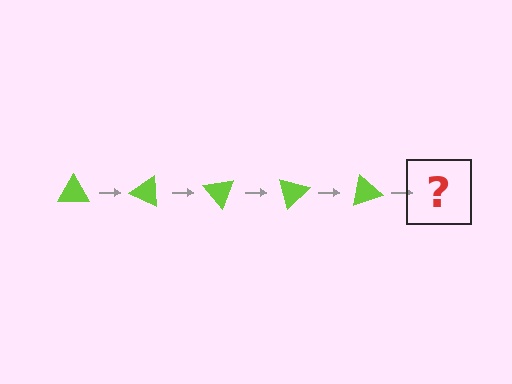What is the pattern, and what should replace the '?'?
The pattern is that the triangle rotates 25 degrees each step. The '?' should be a lime triangle rotated 125 degrees.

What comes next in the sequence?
The next element should be a lime triangle rotated 125 degrees.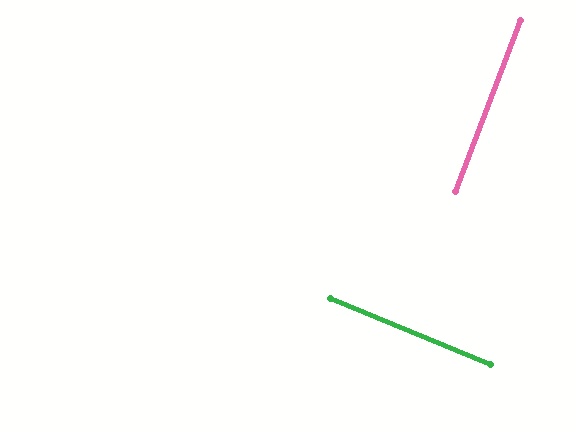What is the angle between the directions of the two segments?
Approximately 89 degrees.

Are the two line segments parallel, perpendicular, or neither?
Perpendicular — they meet at approximately 89°.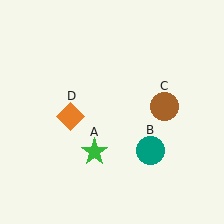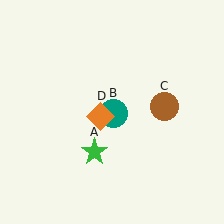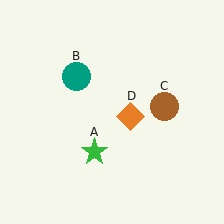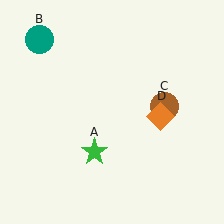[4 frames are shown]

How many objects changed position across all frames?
2 objects changed position: teal circle (object B), orange diamond (object D).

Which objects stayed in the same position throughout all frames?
Green star (object A) and brown circle (object C) remained stationary.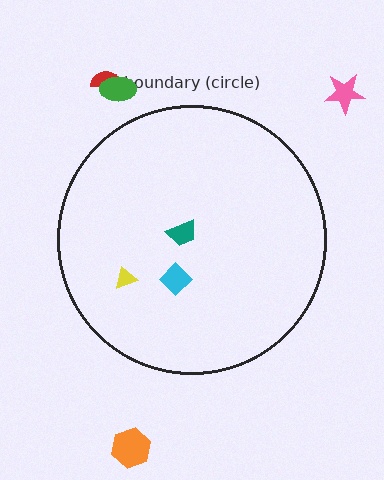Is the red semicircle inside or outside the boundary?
Outside.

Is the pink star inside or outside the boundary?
Outside.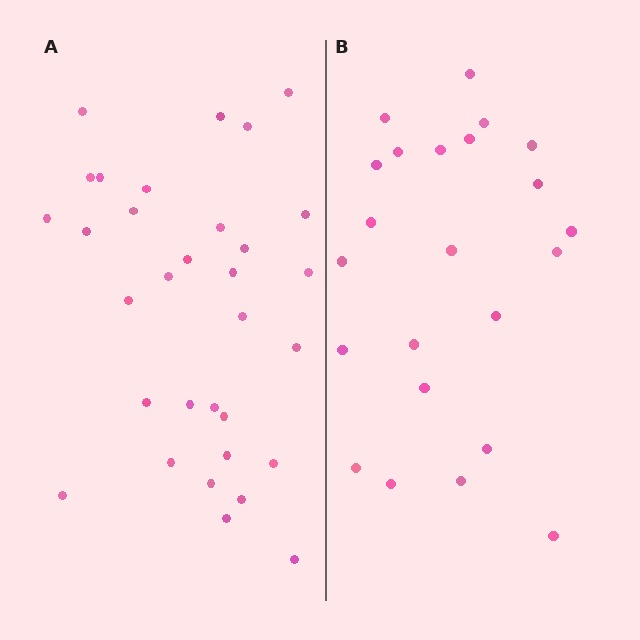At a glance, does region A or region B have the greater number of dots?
Region A (the left region) has more dots.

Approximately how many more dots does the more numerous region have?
Region A has roughly 8 or so more dots than region B.